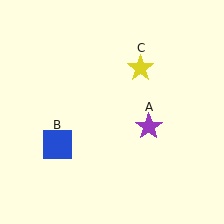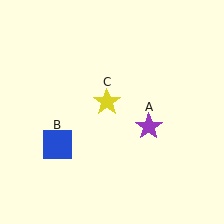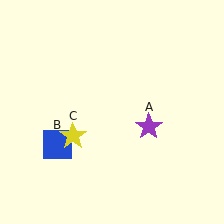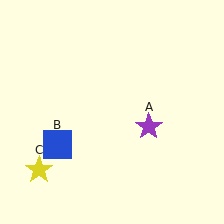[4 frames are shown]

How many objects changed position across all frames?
1 object changed position: yellow star (object C).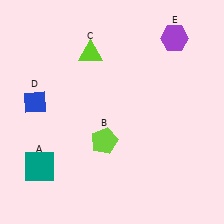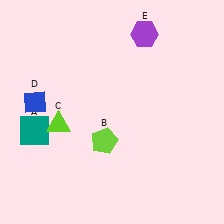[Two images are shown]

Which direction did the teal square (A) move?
The teal square (A) moved up.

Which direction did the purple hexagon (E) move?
The purple hexagon (E) moved left.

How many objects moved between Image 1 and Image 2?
3 objects moved between the two images.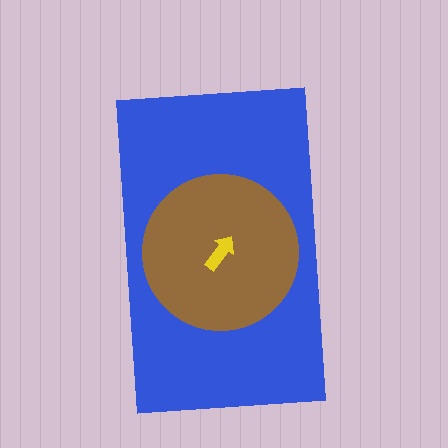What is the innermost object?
The yellow arrow.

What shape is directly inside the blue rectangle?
The brown circle.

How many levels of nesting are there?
3.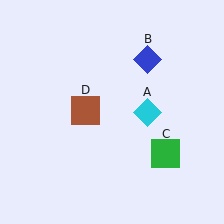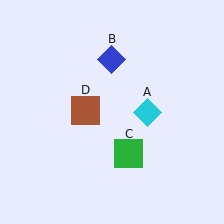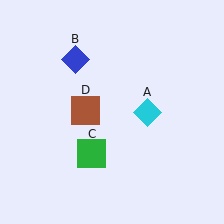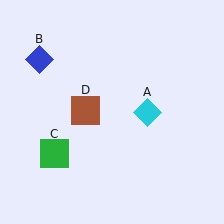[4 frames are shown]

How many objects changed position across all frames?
2 objects changed position: blue diamond (object B), green square (object C).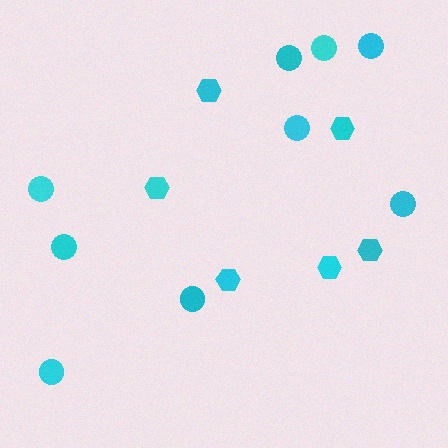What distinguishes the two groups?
There are 2 groups: one group of hexagons (6) and one group of circles (9).